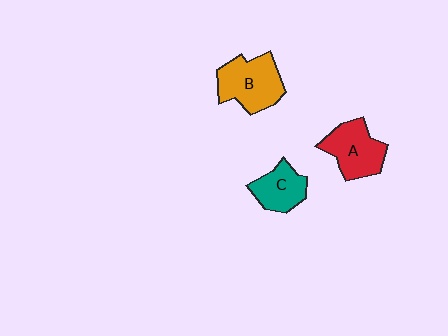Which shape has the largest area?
Shape B (orange).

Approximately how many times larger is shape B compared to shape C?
Approximately 1.4 times.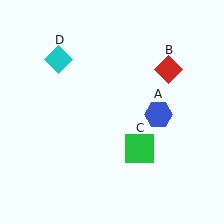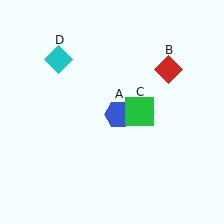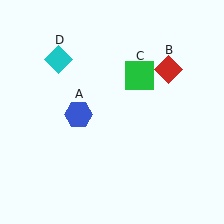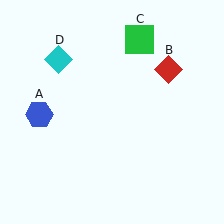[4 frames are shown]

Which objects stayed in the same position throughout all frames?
Red diamond (object B) and cyan diamond (object D) remained stationary.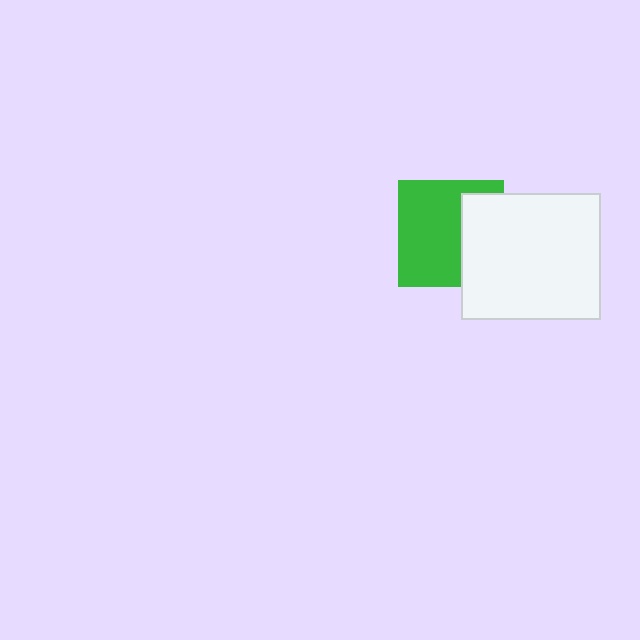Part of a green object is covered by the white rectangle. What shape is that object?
It is a square.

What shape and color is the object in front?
The object in front is a white rectangle.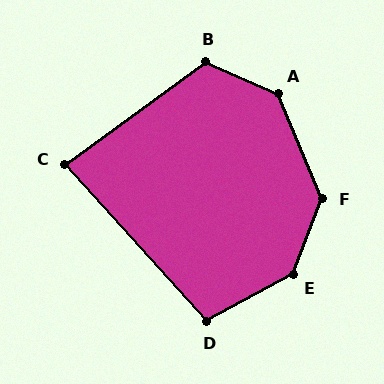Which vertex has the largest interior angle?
E, at approximately 140 degrees.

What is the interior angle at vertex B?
Approximately 120 degrees (obtuse).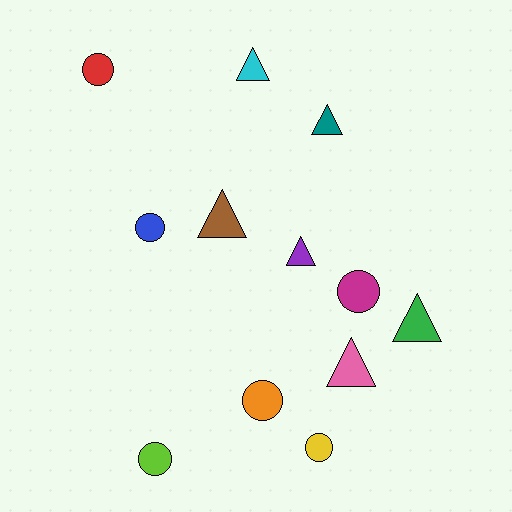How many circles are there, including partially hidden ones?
There are 6 circles.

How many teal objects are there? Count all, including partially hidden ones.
There is 1 teal object.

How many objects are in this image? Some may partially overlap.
There are 12 objects.